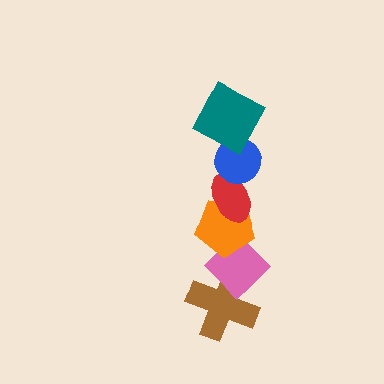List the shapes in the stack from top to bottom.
From top to bottom: the teal square, the blue circle, the red ellipse, the orange pentagon, the pink diamond, the brown cross.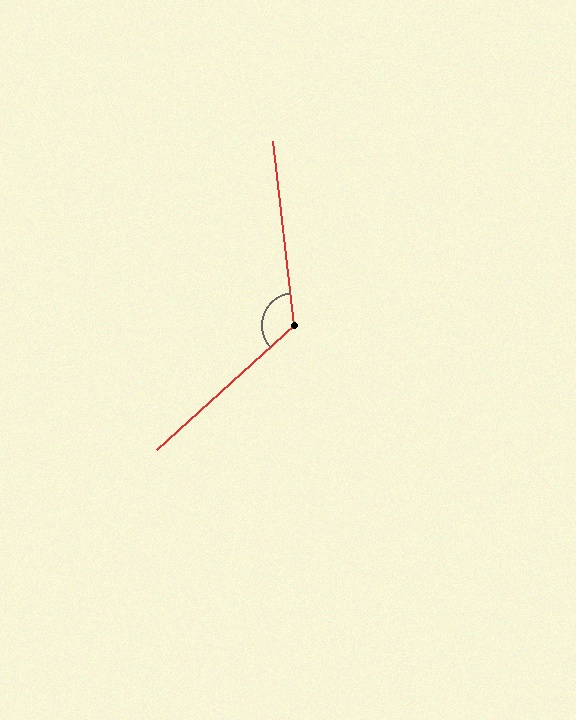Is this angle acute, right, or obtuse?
It is obtuse.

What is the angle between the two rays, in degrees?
Approximately 126 degrees.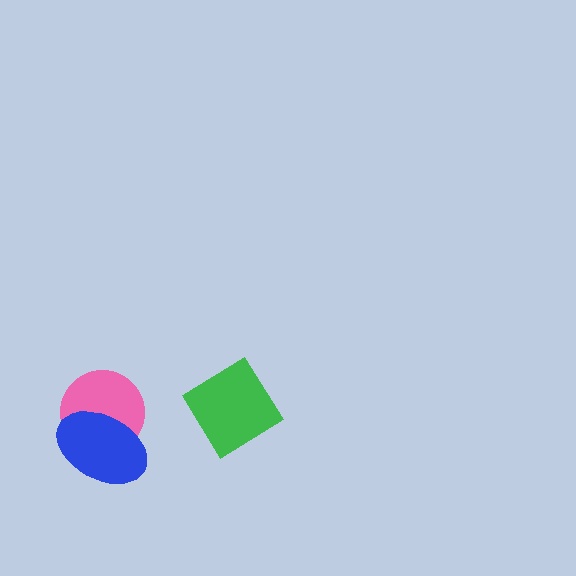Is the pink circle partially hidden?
Yes, it is partially covered by another shape.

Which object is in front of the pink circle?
The blue ellipse is in front of the pink circle.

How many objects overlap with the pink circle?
1 object overlaps with the pink circle.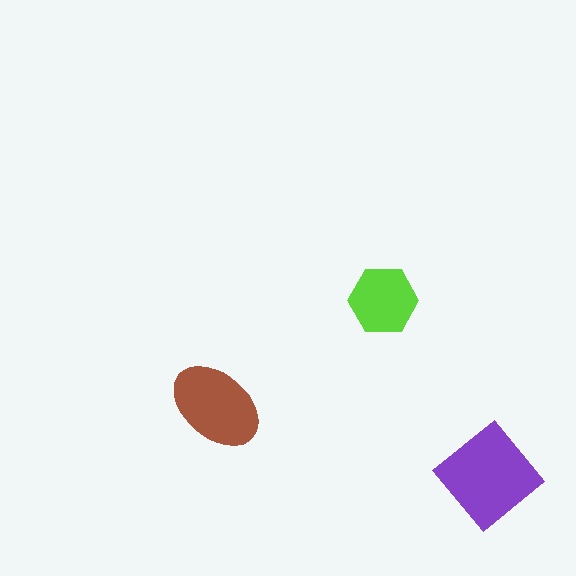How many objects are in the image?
There are 3 objects in the image.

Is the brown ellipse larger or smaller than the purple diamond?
Smaller.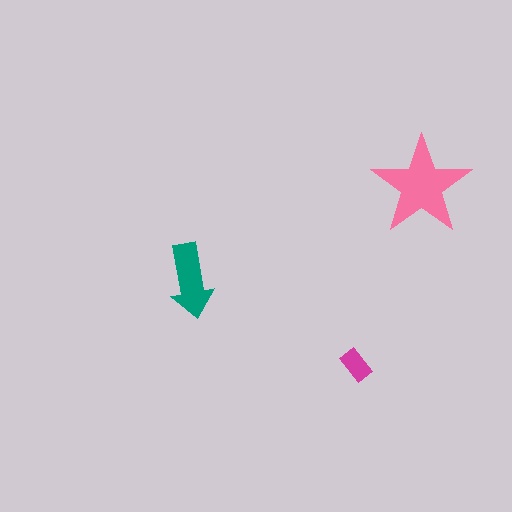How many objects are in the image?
There are 3 objects in the image.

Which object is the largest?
The pink star.